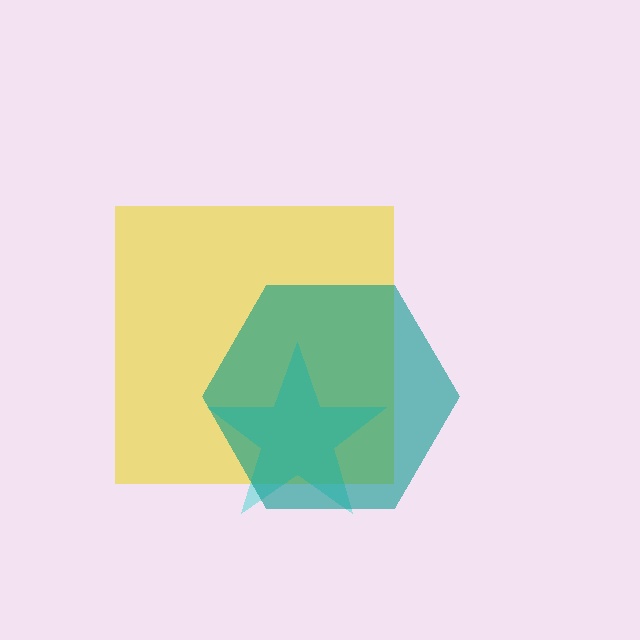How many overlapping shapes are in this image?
There are 3 overlapping shapes in the image.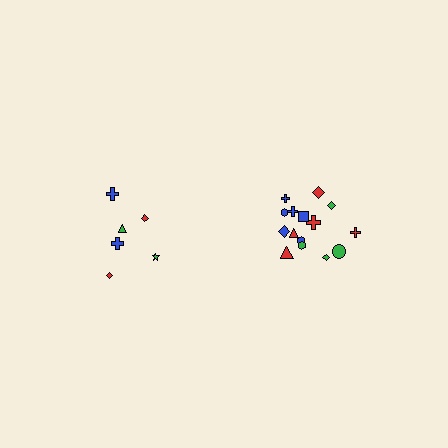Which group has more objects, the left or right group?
The right group.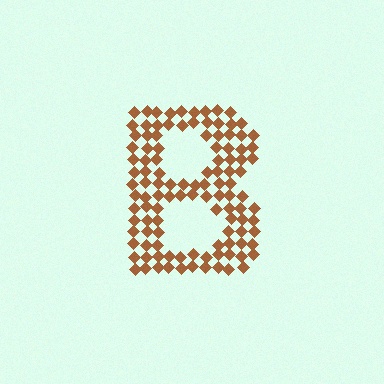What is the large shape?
The large shape is the letter B.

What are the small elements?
The small elements are diamonds.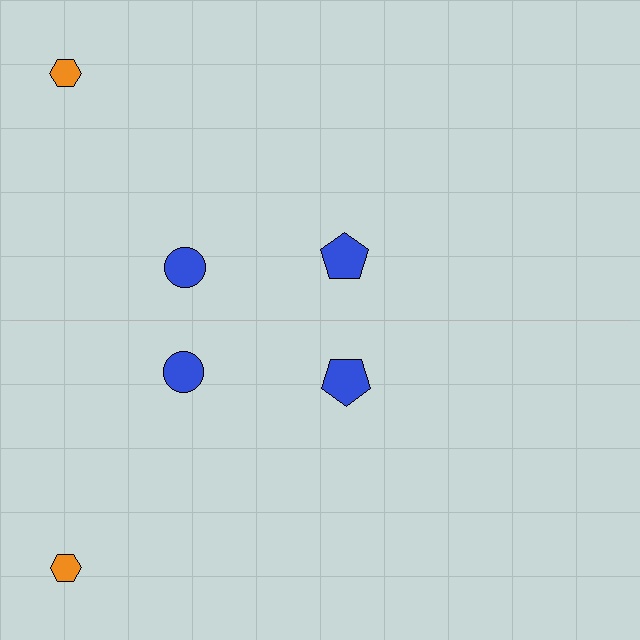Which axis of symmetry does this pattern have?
The pattern has a horizontal axis of symmetry running through the center of the image.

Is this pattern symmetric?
Yes, this pattern has bilateral (reflection) symmetry.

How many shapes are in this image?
There are 6 shapes in this image.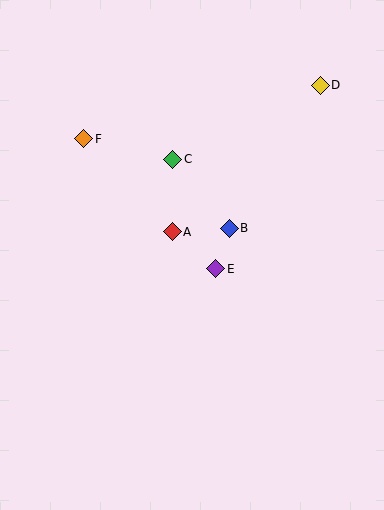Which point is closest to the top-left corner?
Point F is closest to the top-left corner.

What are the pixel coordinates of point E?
Point E is at (216, 269).